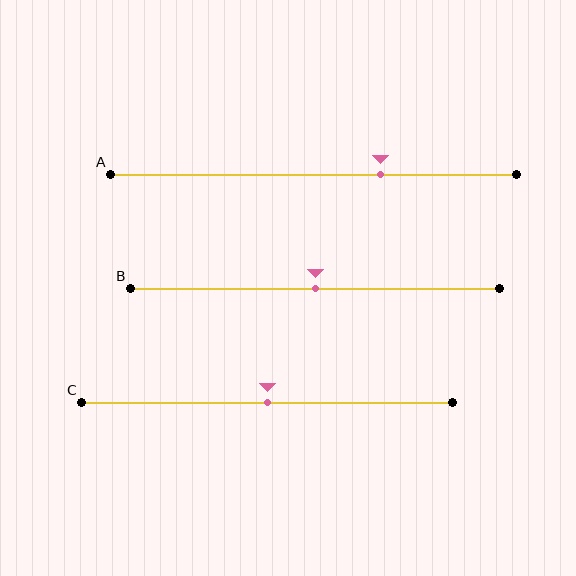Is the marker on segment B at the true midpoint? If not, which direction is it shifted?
Yes, the marker on segment B is at the true midpoint.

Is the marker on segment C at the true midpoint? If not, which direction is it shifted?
Yes, the marker on segment C is at the true midpoint.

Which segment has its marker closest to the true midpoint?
Segment B has its marker closest to the true midpoint.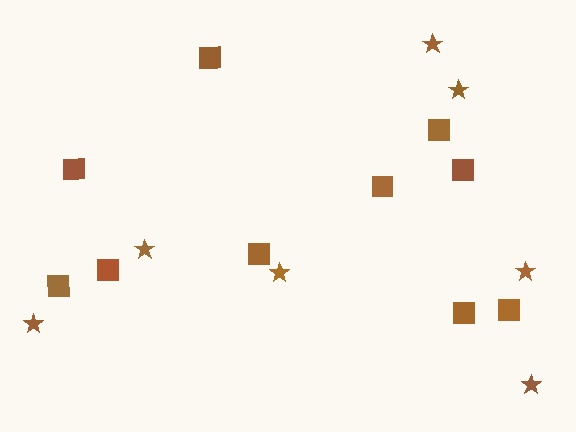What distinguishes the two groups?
There are 2 groups: one group of squares (10) and one group of stars (7).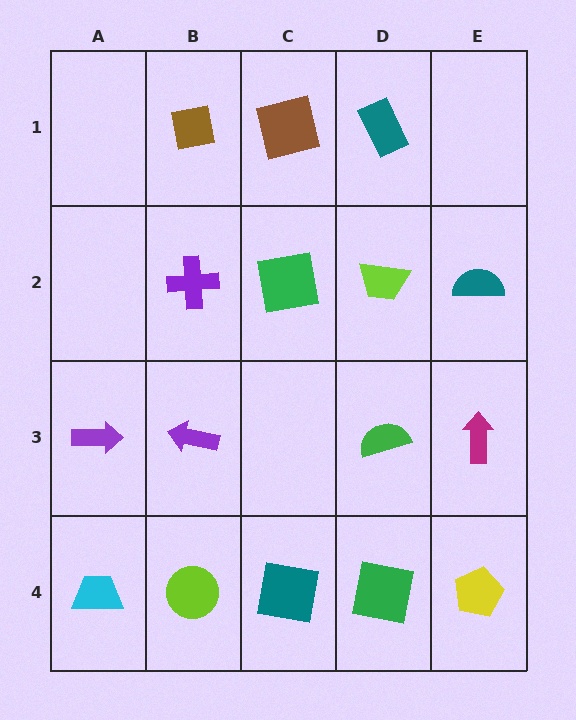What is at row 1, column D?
A teal rectangle.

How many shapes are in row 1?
3 shapes.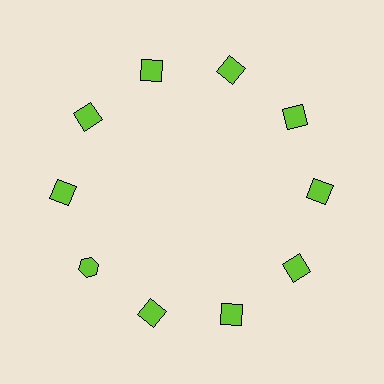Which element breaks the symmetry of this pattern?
The lime hexagon at roughly the 8 o'clock position breaks the symmetry. All other shapes are lime squares.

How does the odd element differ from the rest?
It has a different shape: hexagon instead of square.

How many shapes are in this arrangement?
There are 10 shapes arranged in a ring pattern.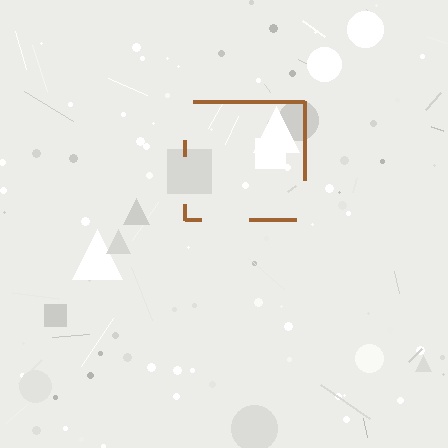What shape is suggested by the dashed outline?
The dashed outline suggests a square.